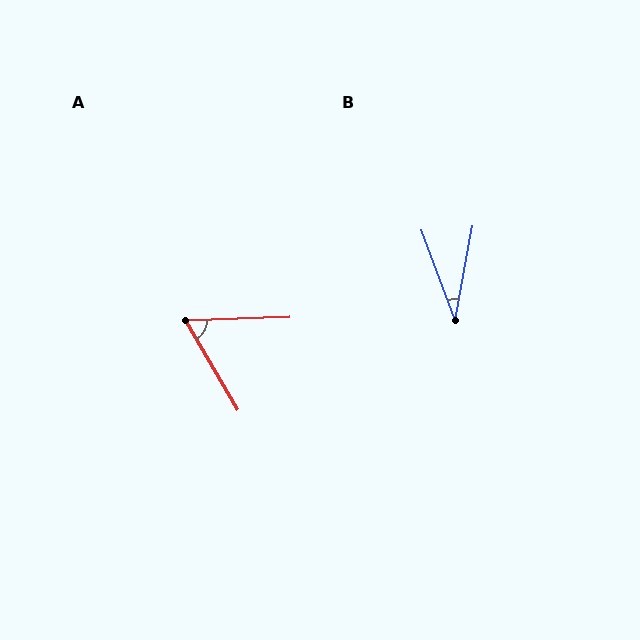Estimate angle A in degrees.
Approximately 61 degrees.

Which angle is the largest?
A, at approximately 61 degrees.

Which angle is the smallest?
B, at approximately 31 degrees.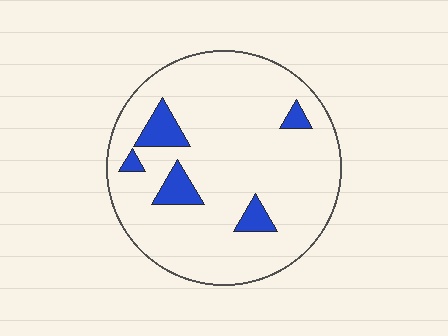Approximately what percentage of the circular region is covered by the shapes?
Approximately 10%.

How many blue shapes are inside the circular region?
5.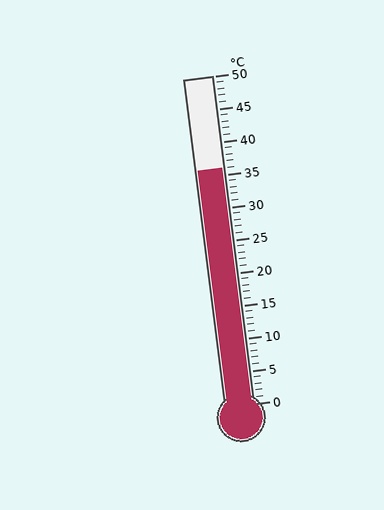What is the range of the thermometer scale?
The thermometer scale ranges from 0°C to 50°C.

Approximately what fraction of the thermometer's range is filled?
The thermometer is filled to approximately 70% of its range.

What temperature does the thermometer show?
The thermometer shows approximately 36°C.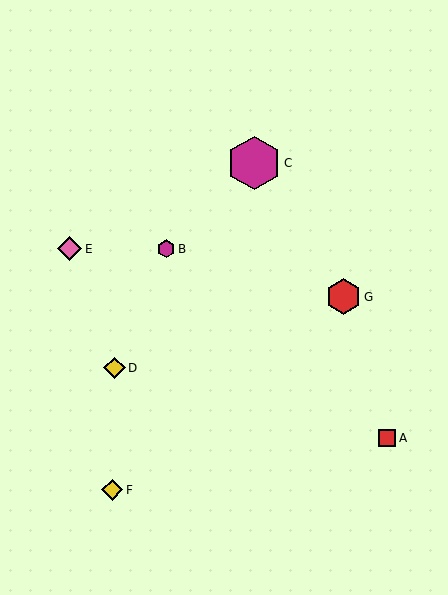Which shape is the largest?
The magenta hexagon (labeled C) is the largest.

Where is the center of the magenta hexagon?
The center of the magenta hexagon is at (254, 163).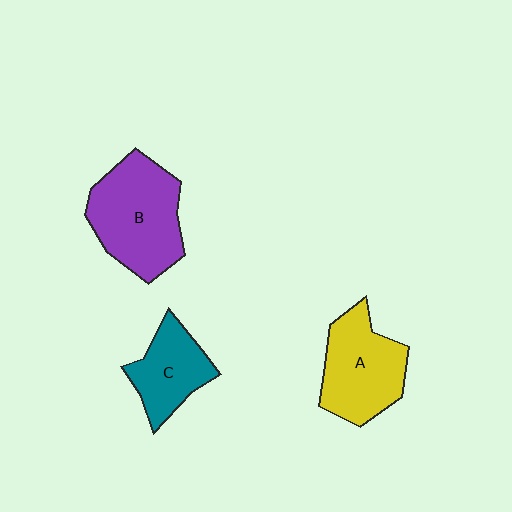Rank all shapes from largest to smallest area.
From largest to smallest: B (purple), A (yellow), C (teal).